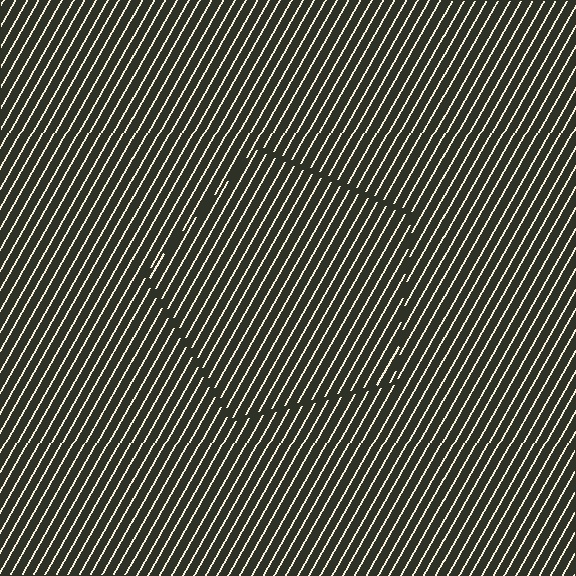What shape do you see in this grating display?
An illusory pentagon. The interior of the shape contains the same grating, shifted by half a period — the contour is defined by the phase discontinuity where line-ends from the inner and outer gratings abut.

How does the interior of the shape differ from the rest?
The interior of the shape contains the same grating, shifted by half a period — the contour is defined by the phase discontinuity where line-ends from the inner and outer gratings abut.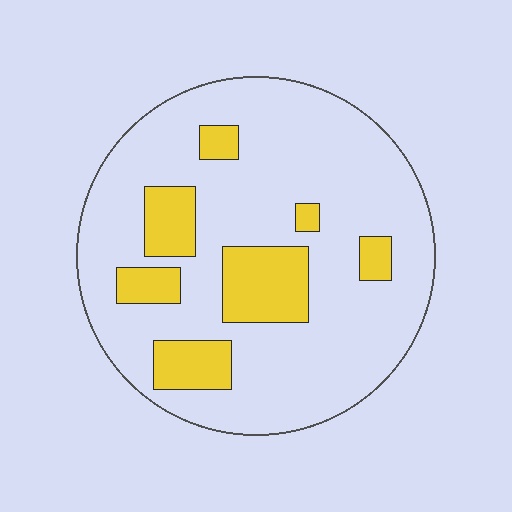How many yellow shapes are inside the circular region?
7.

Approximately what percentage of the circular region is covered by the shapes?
Approximately 20%.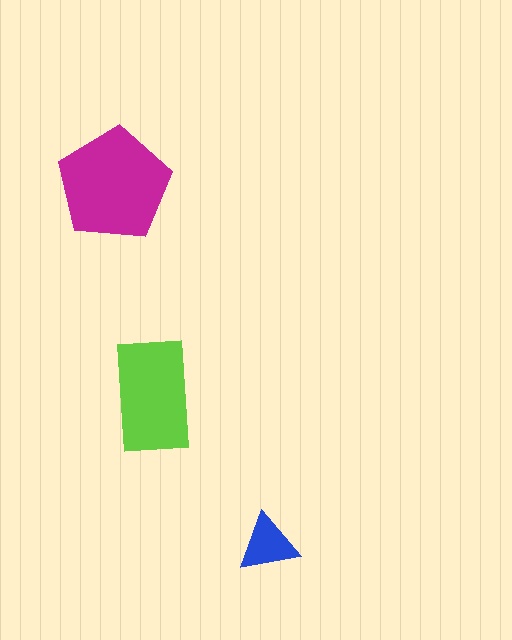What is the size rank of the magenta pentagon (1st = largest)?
1st.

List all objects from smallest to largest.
The blue triangle, the lime rectangle, the magenta pentagon.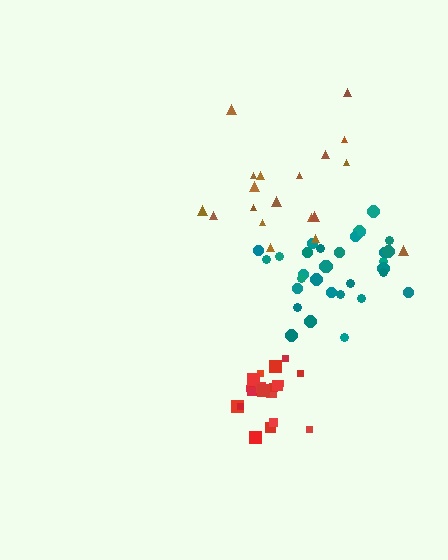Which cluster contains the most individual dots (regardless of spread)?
Teal (32).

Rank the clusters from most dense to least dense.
red, teal, brown.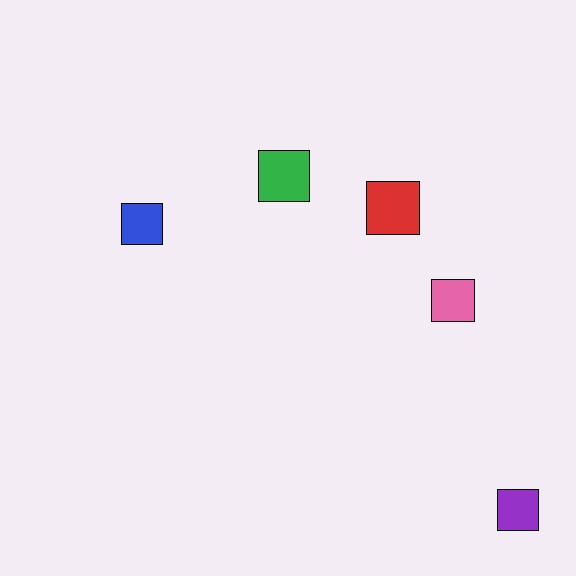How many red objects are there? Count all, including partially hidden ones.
There is 1 red object.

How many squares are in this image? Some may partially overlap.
There are 5 squares.